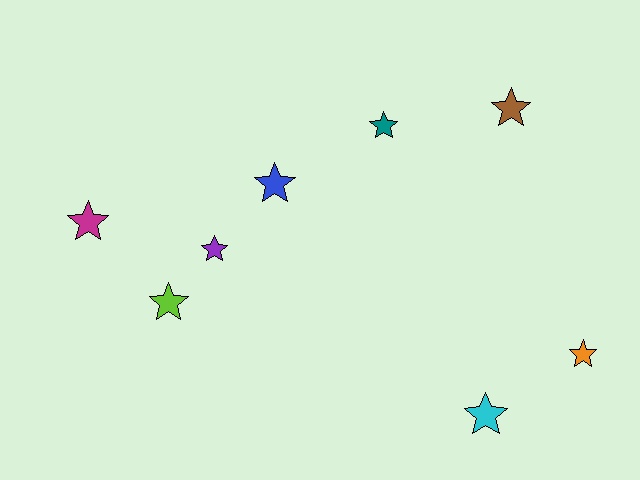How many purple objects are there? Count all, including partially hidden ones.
There is 1 purple object.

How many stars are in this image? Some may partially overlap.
There are 8 stars.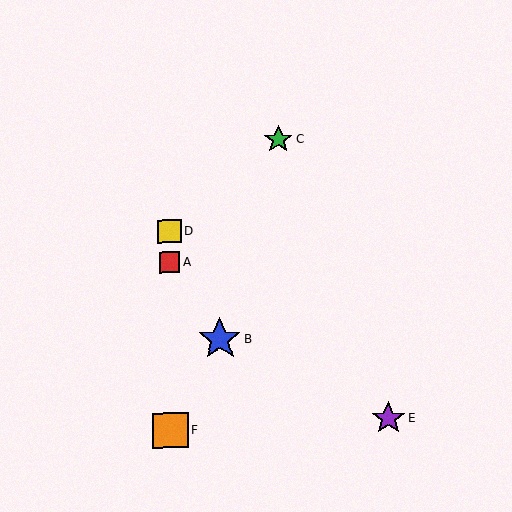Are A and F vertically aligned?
Yes, both are at x≈170.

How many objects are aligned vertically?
3 objects (A, D, F) are aligned vertically.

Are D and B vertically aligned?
No, D is at x≈169 and B is at x≈220.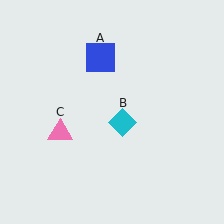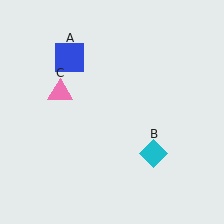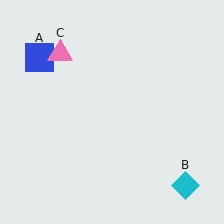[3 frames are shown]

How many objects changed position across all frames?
3 objects changed position: blue square (object A), cyan diamond (object B), pink triangle (object C).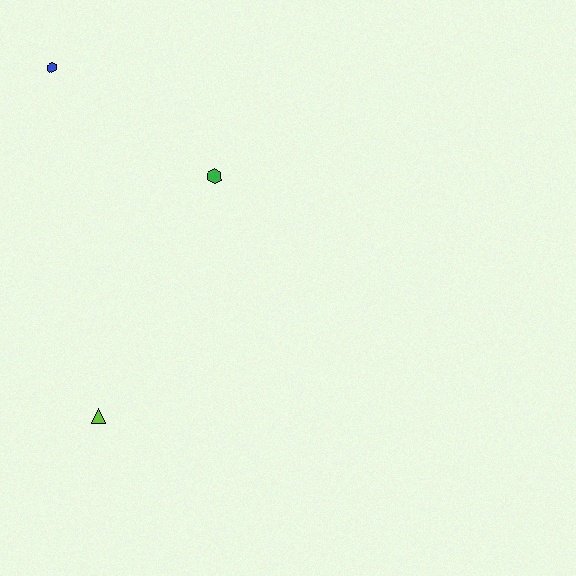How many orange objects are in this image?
There are no orange objects.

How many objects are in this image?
There are 3 objects.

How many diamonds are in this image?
There are no diamonds.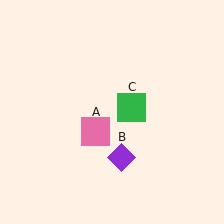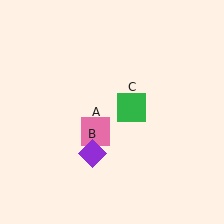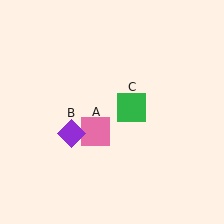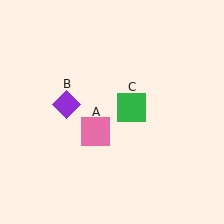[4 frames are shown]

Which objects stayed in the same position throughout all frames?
Pink square (object A) and green square (object C) remained stationary.